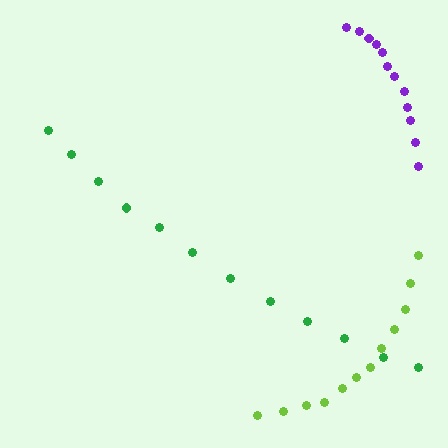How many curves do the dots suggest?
There are 3 distinct paths.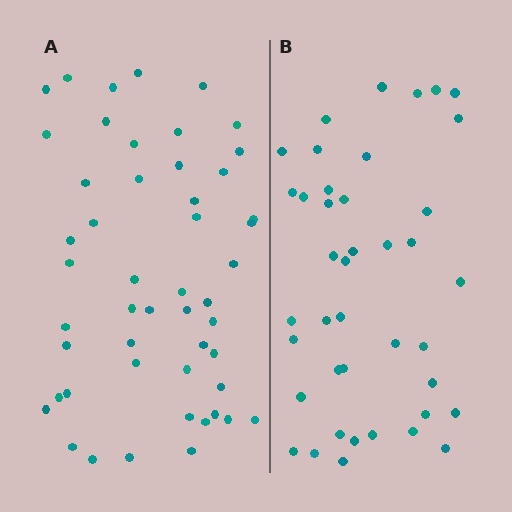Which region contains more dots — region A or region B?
Region A (the left region) has more dots.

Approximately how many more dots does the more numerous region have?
Region A has roughly 8 or so more dots than region B.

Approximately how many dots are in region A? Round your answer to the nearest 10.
About 50 dots.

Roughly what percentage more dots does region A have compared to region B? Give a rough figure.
About 20% more.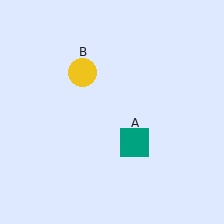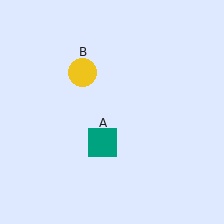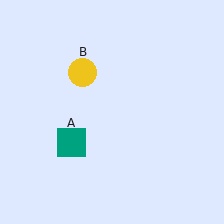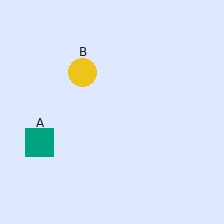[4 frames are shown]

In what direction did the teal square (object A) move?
The teal square (object A) moved left.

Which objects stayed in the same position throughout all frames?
Yellow circle (object B) remained stationary.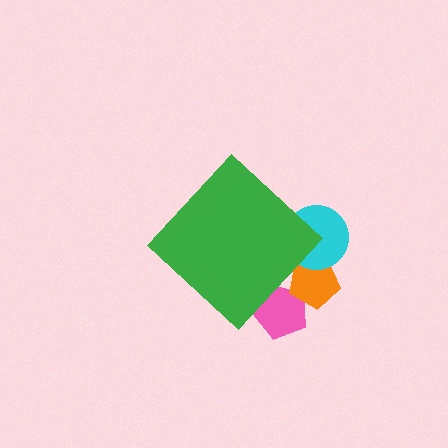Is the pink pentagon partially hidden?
Yes, the pink pentagon is partially hidden behind the green diamond.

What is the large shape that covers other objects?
A green diamond.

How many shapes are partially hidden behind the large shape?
3 shapes are partially hidden.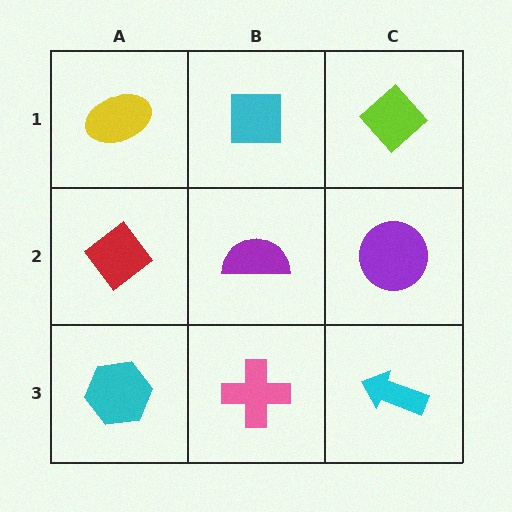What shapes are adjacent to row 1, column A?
A red diamond (row 2, column A), a cyan square (row 1, column B).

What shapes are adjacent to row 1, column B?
A purple semicircle (row 2, column B), a yellow ellipse (row 1, column A), a lime diamond (row 1, column C).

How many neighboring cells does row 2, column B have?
4.